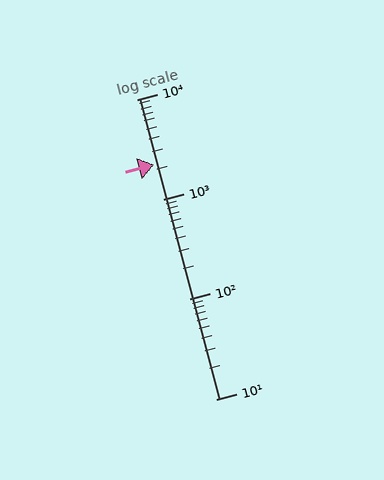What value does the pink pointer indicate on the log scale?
The pointer indicates approximately 2200.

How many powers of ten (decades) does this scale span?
The scale spans 3 decades, from 10 to 10000.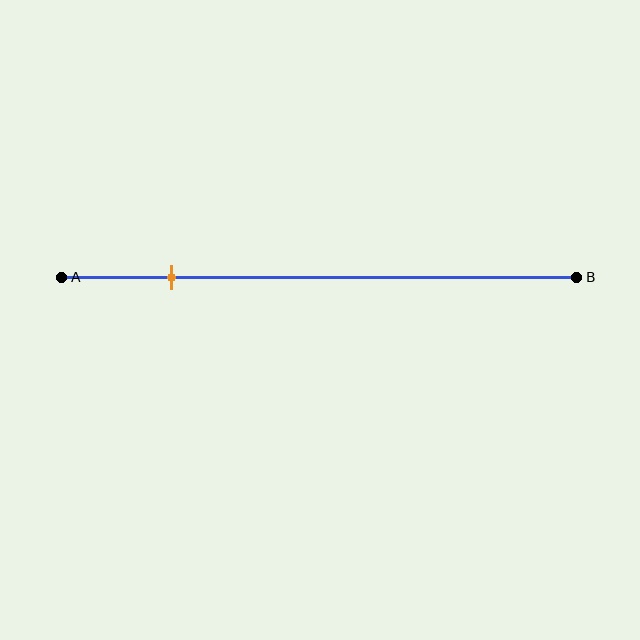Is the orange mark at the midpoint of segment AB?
No, the mark is at about 20% from A, not at the 50% midpoint.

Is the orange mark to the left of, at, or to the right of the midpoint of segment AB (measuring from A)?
The orange mark is to the left of the midpoint of segment AB.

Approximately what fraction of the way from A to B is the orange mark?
The orange mark is approximately 20% of the way from A to B.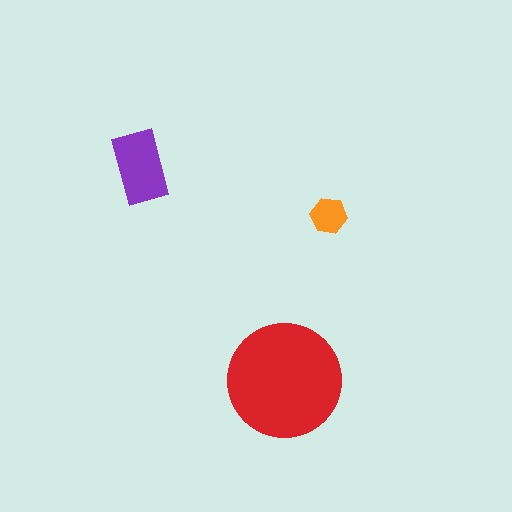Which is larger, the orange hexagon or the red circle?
The red circle.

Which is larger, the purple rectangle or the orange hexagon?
The purple rectangle.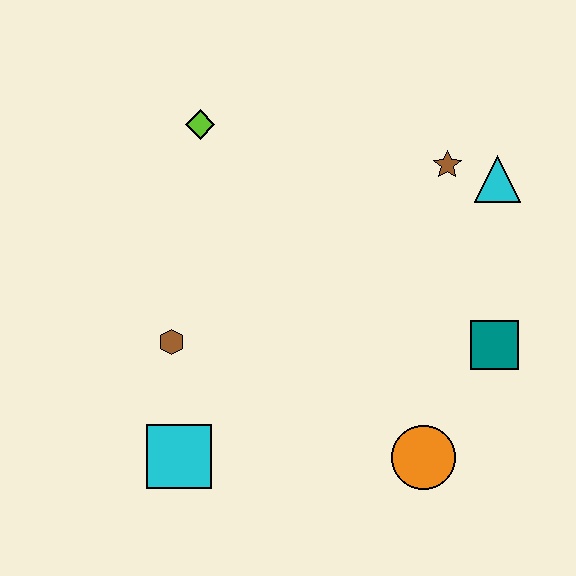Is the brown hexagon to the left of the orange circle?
Yes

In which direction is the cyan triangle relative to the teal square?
The cyan triangle is above the teal square.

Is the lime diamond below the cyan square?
No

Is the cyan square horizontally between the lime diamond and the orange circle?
No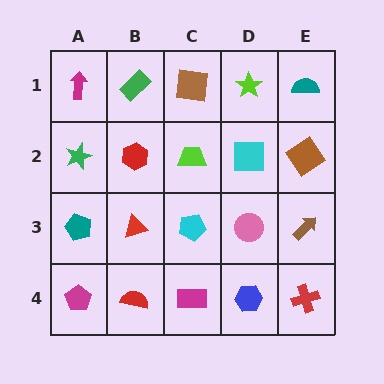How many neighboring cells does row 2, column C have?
4.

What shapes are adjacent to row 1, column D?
A cyan square (row 2, column D), a brown square (row 1, column C), a teal semicircle (row 1, column E).